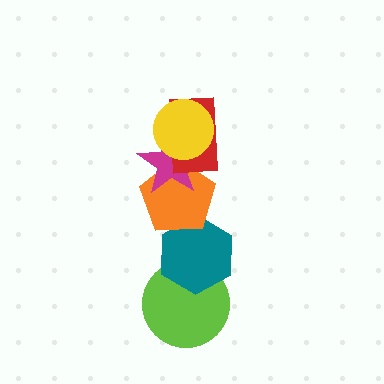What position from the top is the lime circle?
The lime circle is 6th from the top.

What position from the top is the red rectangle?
The red rectangle is 2nd from the top.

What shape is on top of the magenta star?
The red rectangle is on top of the magenta star.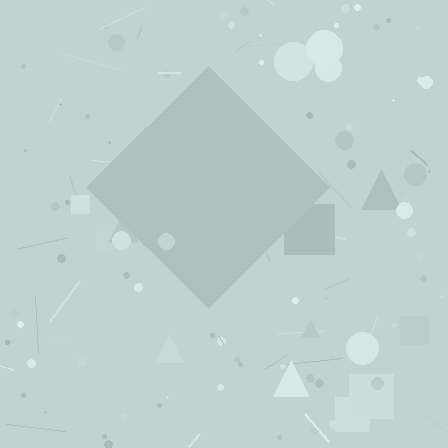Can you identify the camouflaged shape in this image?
The camouflaged shape is a diamond.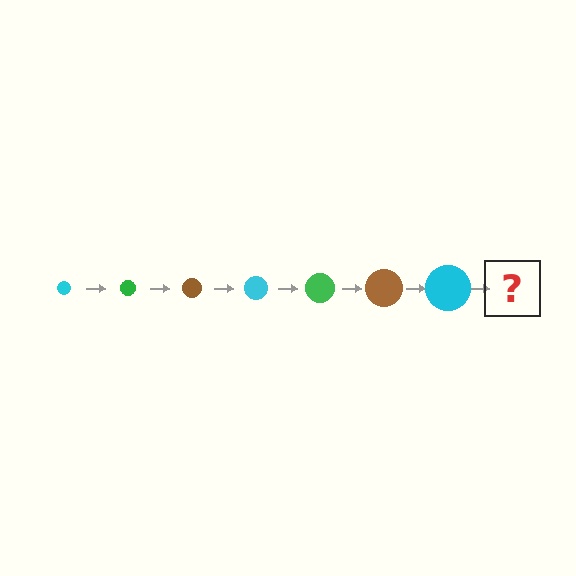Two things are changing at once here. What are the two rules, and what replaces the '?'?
The two rules are that the circle grows larger each step and the color cycles through cyan, green, and brown. The '?' should be a green circle, larger than the previous one.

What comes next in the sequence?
The next element should be a green circle, larger than the previous one.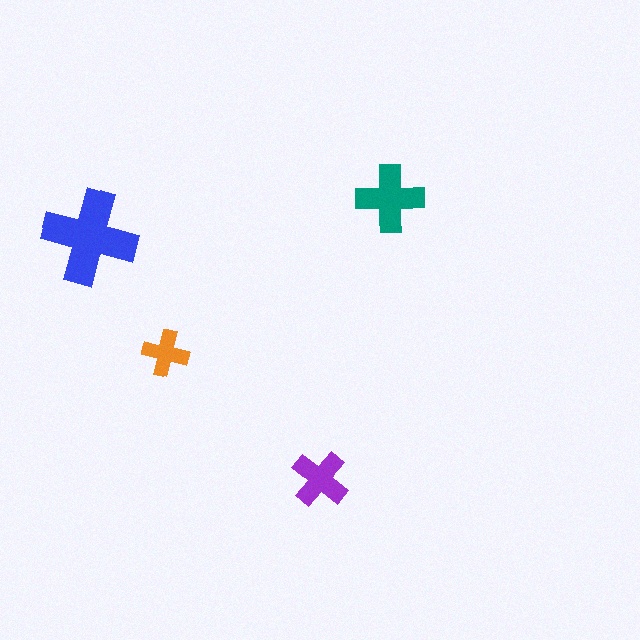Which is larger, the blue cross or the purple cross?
The blue one.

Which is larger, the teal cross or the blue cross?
The blue one.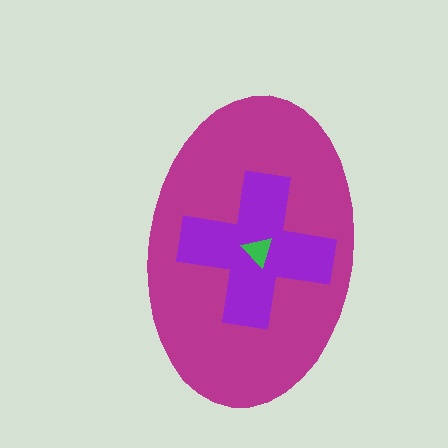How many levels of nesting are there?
3.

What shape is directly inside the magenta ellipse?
The purple cross.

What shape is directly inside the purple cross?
The green triangle.